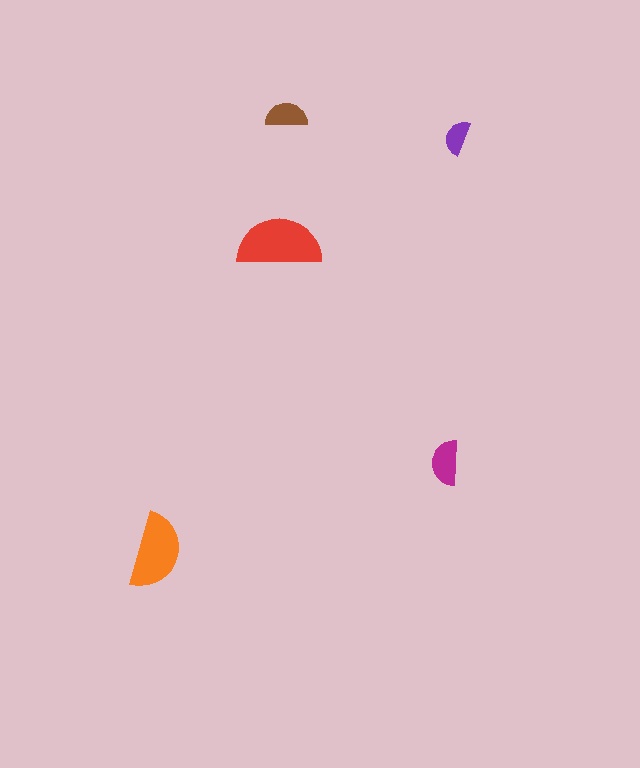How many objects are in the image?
There are 5 objects in the image.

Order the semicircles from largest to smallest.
the red one, the orange one, the magenta one, the brown one, the purple one.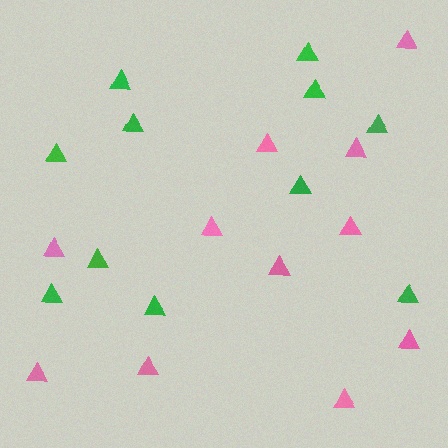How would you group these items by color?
There are 2 groups: one group of pink triangles (11) and one group of green triangles (11).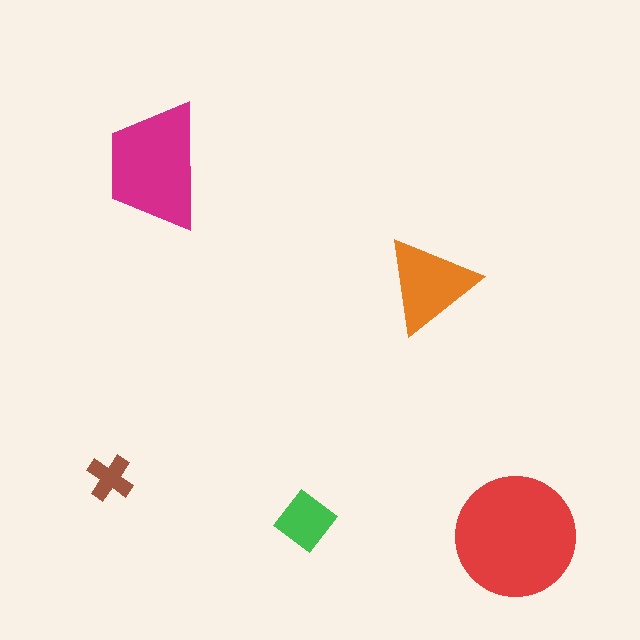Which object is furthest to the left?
The brown cross is leftmost.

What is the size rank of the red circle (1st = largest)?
1st.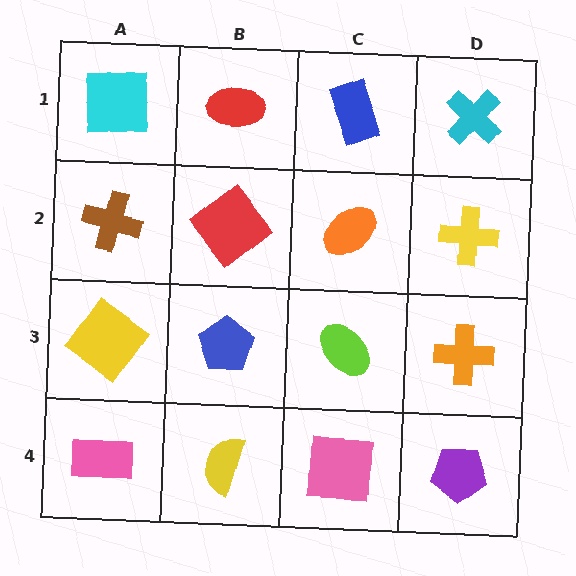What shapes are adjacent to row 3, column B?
A red diamond (row 2, column B), a yellow semicircle (row 4, column B), a yellow diamond (row 3, column A), a lime ellipse (row 3, column C).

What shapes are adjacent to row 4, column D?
An orange cross (row 3, column D), a pink square (row 4, column C).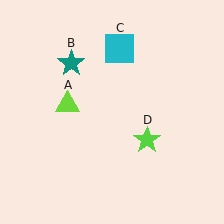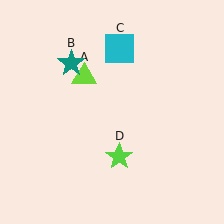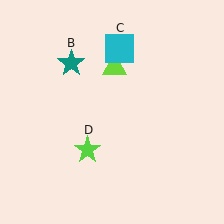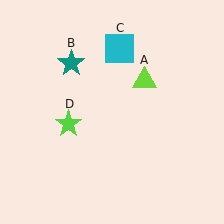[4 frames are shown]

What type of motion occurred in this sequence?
The lime triangle (object A), lime star (object D) rotated clockwise around the center of the scene.